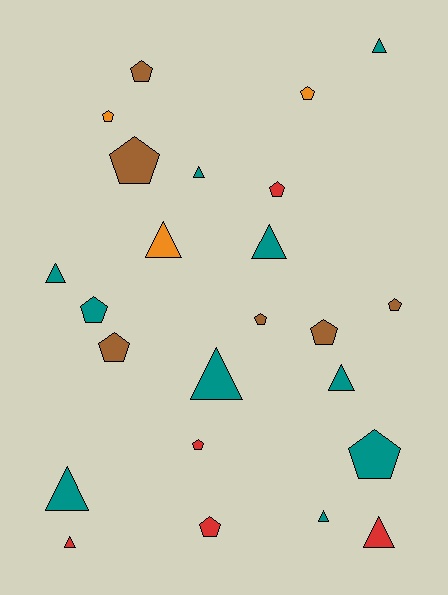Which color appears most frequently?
Teal, with 10 objects.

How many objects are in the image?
There are 24 objects.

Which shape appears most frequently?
Pentagon, with 13 objects.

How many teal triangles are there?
There are 8 teal triangles.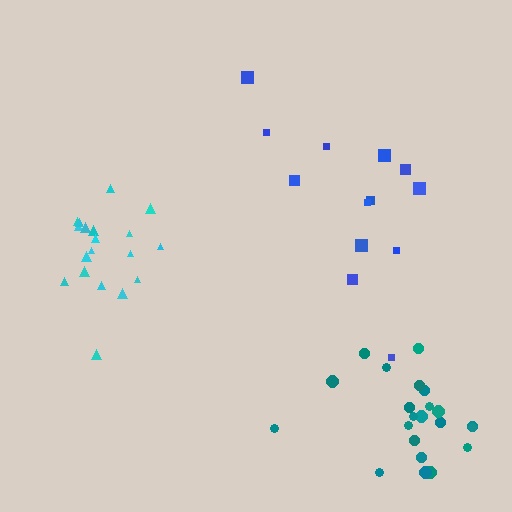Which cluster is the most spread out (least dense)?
Blue.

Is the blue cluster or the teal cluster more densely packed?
Teal.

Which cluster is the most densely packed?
Cyan.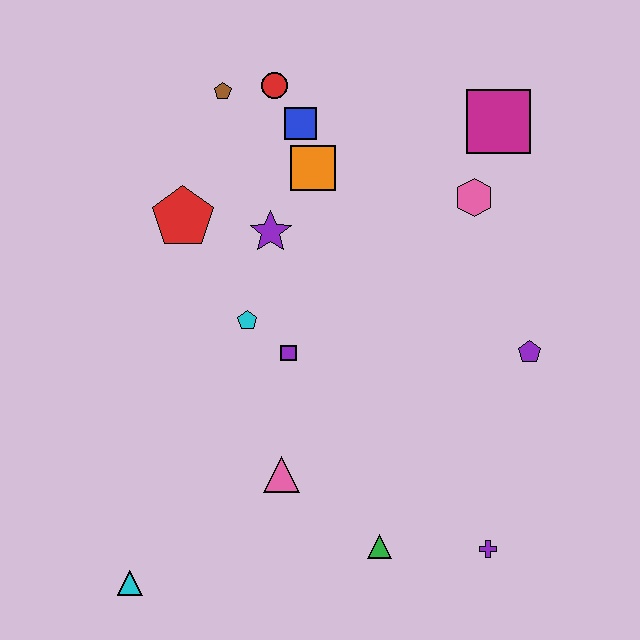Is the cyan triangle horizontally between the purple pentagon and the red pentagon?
No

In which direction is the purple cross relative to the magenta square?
The purple cross is below the magenta square.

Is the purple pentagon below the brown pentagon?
Yes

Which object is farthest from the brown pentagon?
The purple cross is farthest from the brown pentagon.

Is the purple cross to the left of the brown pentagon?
No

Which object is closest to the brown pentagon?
The red circle is closest to the brown pentagon.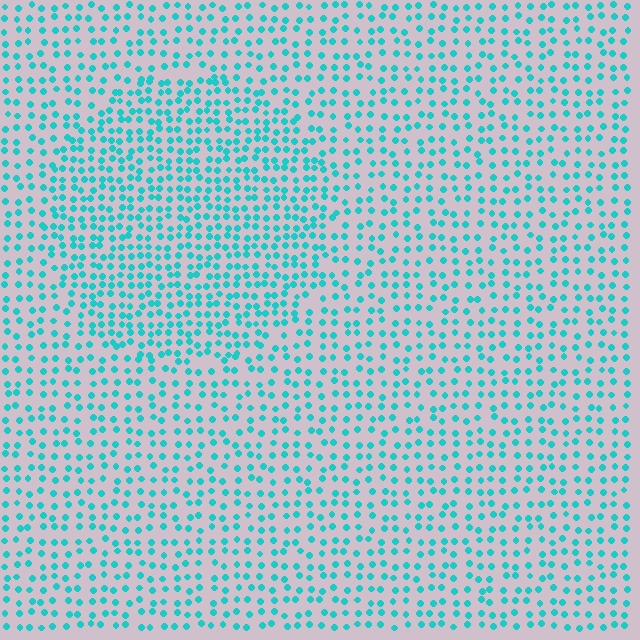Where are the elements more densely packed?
The elements are more densely packed inside the circle boundary.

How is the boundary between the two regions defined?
The boundary is defined by a change in element density (approximately 1.6x ratio). All elements are the same color, size, and shape.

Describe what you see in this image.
The image contains small cyan elements arranged at two different densities. A circle-shaped region is visible where the elements are more densely packed than the surrounding area.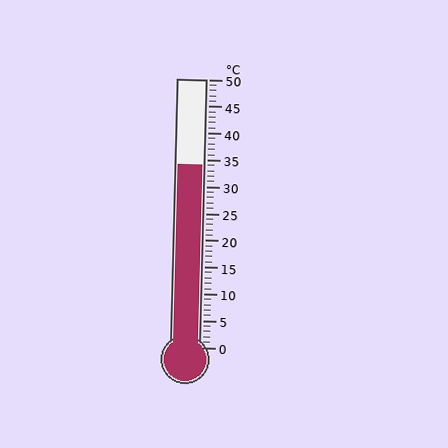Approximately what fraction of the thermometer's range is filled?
The thermometer is filled to approximately 70% of its range.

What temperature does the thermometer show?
The thermometer shows approximately 34°C.